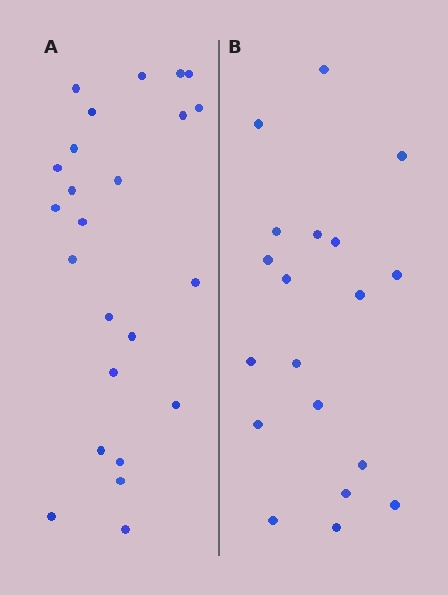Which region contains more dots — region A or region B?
Region A (the left region) has more dots.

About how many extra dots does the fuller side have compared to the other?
Region A has about 5 more dots than region B.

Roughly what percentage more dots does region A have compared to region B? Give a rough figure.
About 25% more.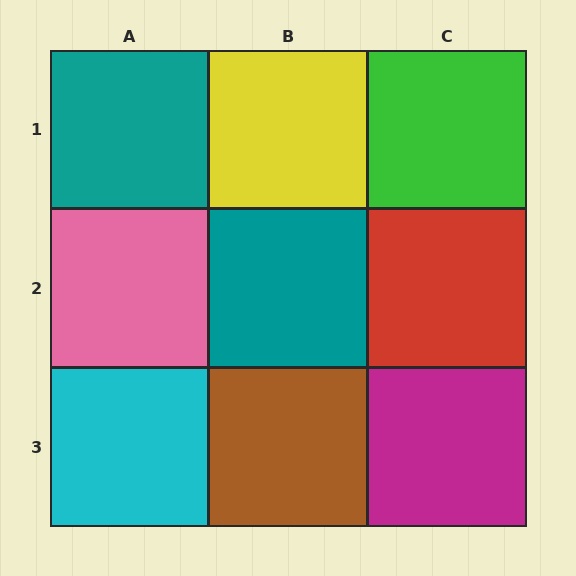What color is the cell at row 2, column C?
Red.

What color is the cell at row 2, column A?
Pink.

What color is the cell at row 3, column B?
Brown.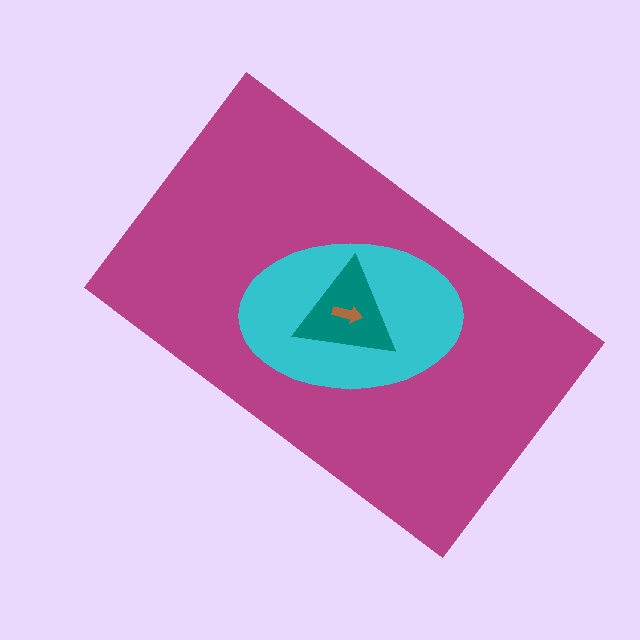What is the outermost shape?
The magenta rectangle.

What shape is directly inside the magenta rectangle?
The cyan ellipse.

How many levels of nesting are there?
4.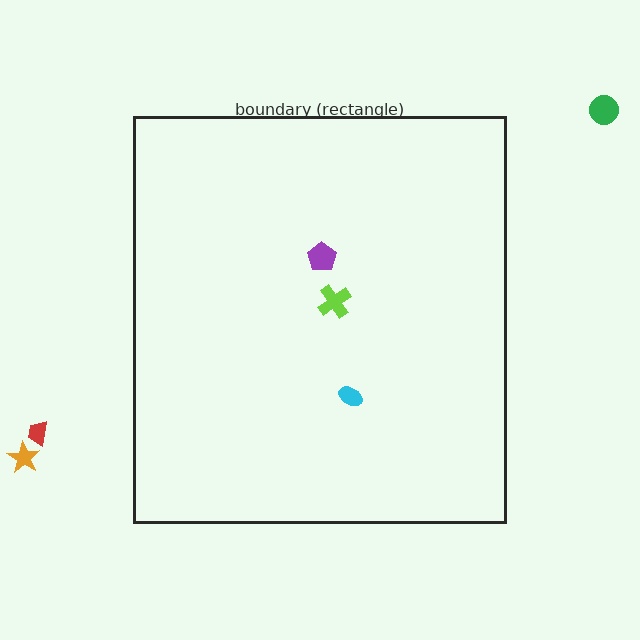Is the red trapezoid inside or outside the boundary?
Outside.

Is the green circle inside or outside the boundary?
Outside.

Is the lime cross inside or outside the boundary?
Inside.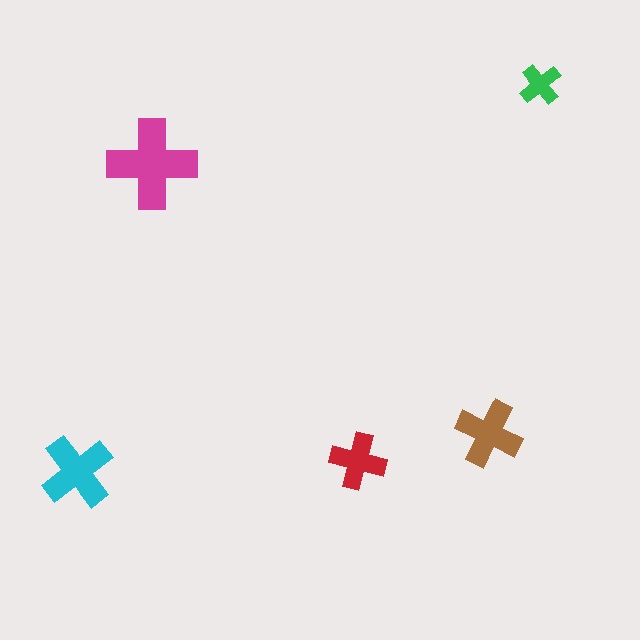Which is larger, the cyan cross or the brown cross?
The cyan one.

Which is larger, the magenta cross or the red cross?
The magenta one.